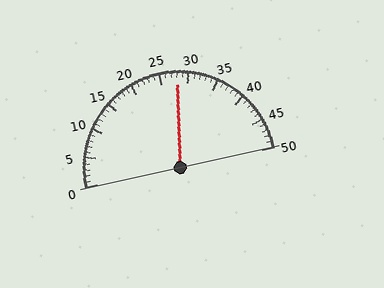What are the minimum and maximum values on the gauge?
The gauge ranges from 0 to 50.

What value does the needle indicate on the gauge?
The needle indicates approximately 28.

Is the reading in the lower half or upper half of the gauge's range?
The reading is in the upper half of the range (0 to 50).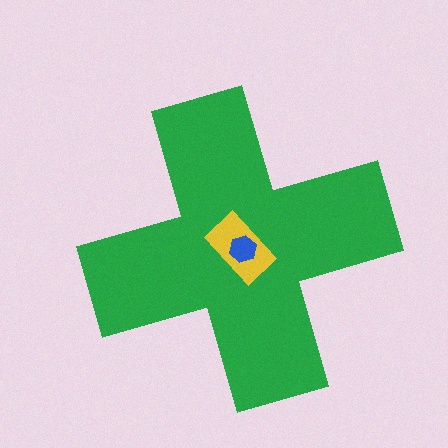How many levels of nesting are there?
3.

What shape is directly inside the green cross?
The yellow rectangle.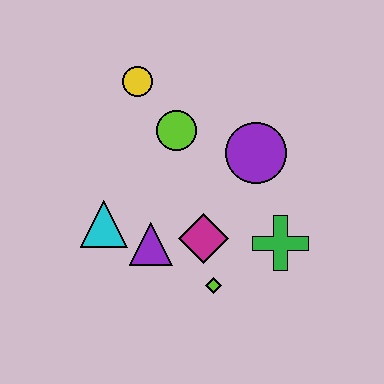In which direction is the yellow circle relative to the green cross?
The yellow circle is above the green cross.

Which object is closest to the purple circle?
The lime circle is closest to the purple circle.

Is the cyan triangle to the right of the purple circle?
No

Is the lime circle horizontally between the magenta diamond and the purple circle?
No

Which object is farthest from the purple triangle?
The yellow circle is farthest from the purple triangle.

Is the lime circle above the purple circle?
Yes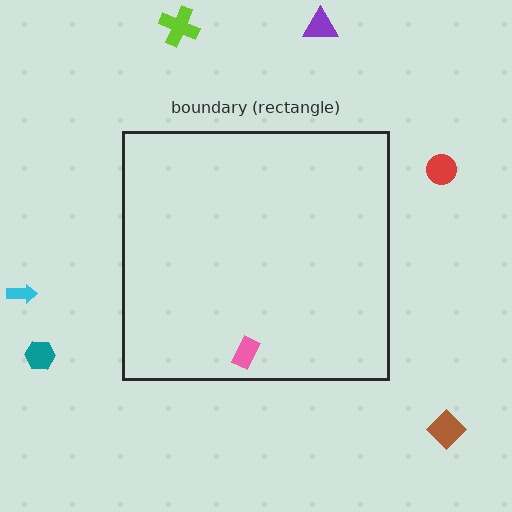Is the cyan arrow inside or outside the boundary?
Outside.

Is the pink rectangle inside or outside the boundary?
Inside.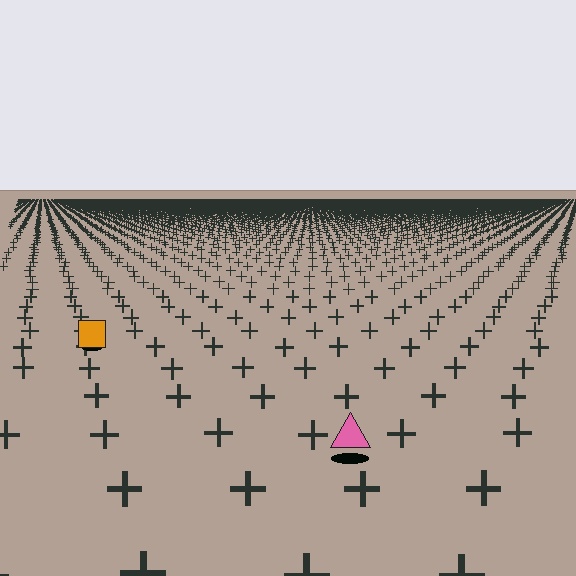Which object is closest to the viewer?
The pink triangle is closest. The texture marks near it are larger and more spread out.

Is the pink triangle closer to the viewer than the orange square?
Yes. The pink triangle is closer — you can tell from the texture gradient: the ground texture is coarser near it.